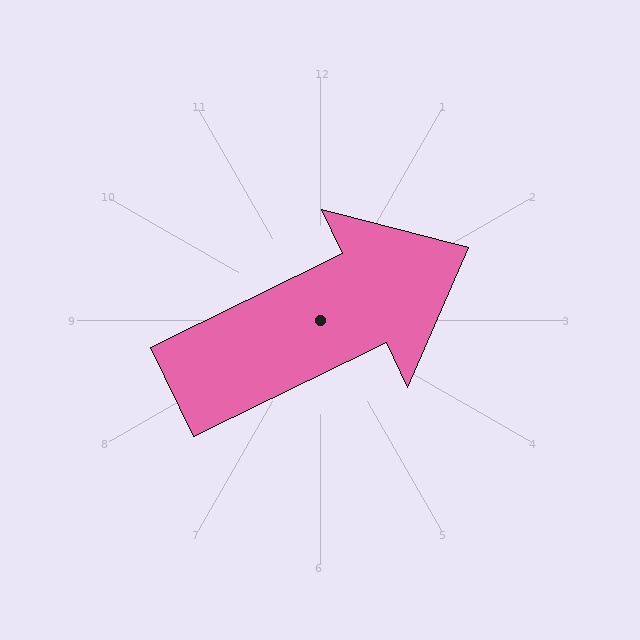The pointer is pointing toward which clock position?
Roughly 2 o'clock.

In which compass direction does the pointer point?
Northeast.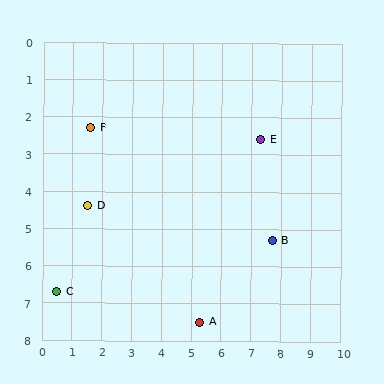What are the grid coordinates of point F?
Point F is at approximately (1.6, 2.3).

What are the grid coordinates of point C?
Point C is at approximately (0.5, 6.7).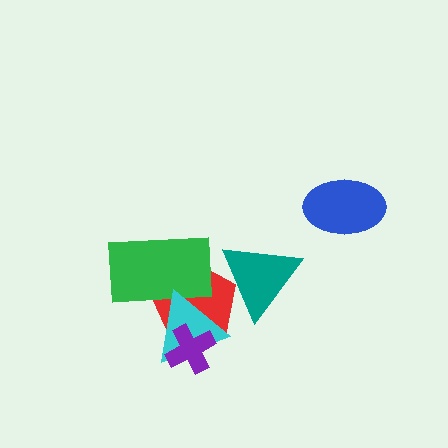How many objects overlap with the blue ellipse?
0 objects overlap with the blue ellipse.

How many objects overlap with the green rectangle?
2 objects overlap with the green rectangle.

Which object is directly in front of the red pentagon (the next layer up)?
The green rectangle is directly in front of the red pentagon.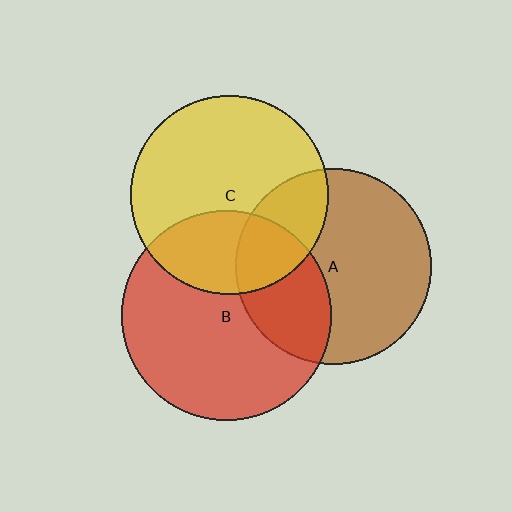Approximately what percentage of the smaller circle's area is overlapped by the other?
Approximately 30%.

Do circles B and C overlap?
Yes.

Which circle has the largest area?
Circle B (red).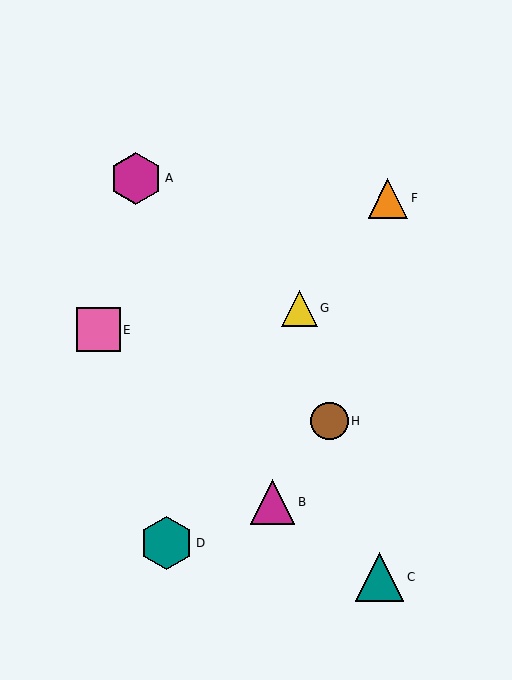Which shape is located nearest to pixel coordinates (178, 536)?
The teal hexagon (labeled D) at (166, 543) is nearest to that location.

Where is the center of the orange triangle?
The center of the orange triangle is at (388, 198).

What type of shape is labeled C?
Shape C is a teal triangle.